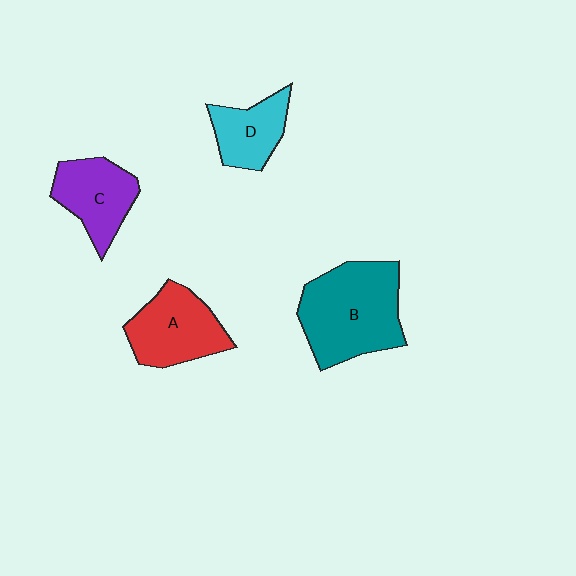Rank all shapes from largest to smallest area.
From largest to smallest: B (teal), A (red), C (purple), D (cyan).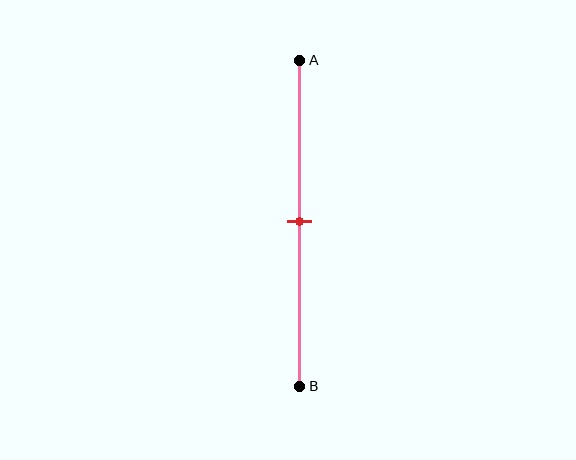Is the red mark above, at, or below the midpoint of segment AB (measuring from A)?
The red mark is approximately at the midpoint of segment AB.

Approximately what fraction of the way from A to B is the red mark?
The red mark is approximately 50% of the way from A to B.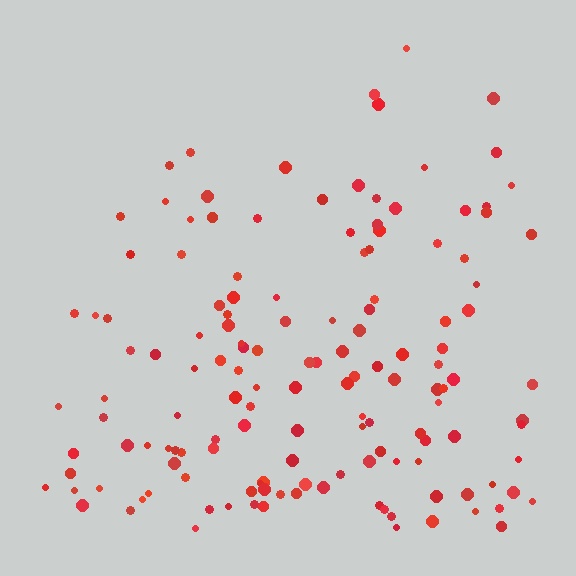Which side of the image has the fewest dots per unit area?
The top.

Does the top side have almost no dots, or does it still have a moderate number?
Still a moderate number, just noticeably fewer than the bottom.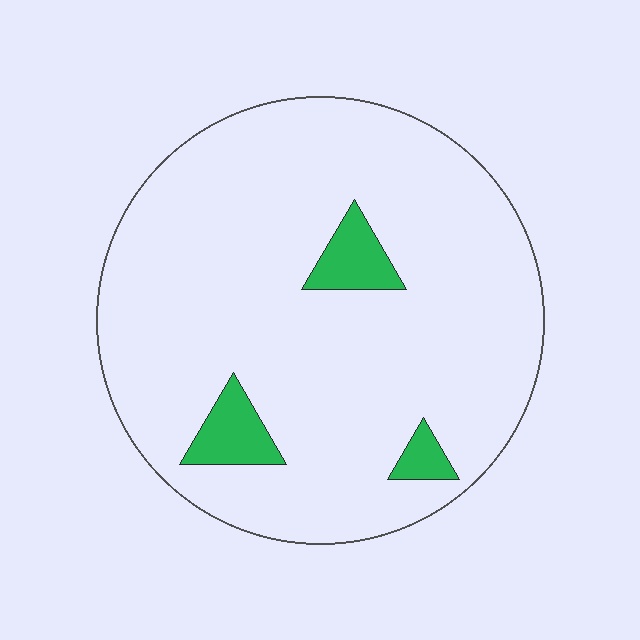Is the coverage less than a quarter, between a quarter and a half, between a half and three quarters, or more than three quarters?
Less than a quarter.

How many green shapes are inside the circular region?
3.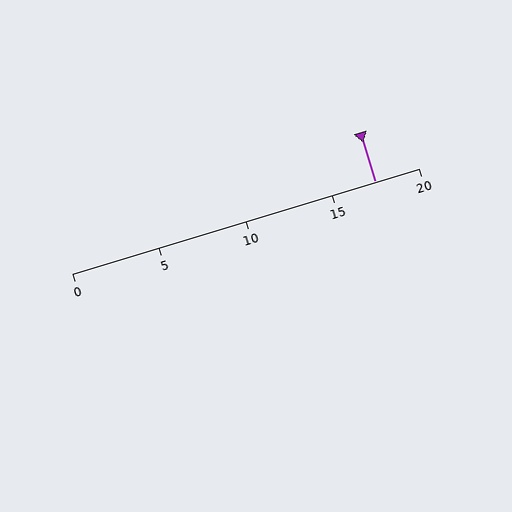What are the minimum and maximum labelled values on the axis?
The axis runs from 0 to 20.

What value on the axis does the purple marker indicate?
The marker indicates approximately 17.5.